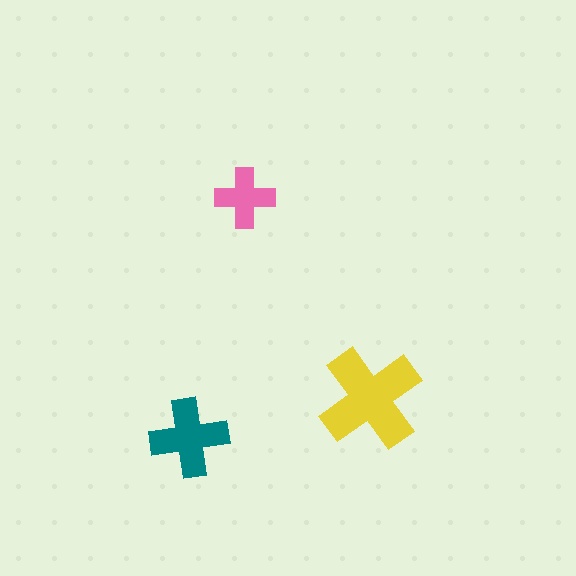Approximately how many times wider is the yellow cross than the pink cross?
About 1.5 times wider.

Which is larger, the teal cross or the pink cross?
The teal one.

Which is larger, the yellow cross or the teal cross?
The yellow one.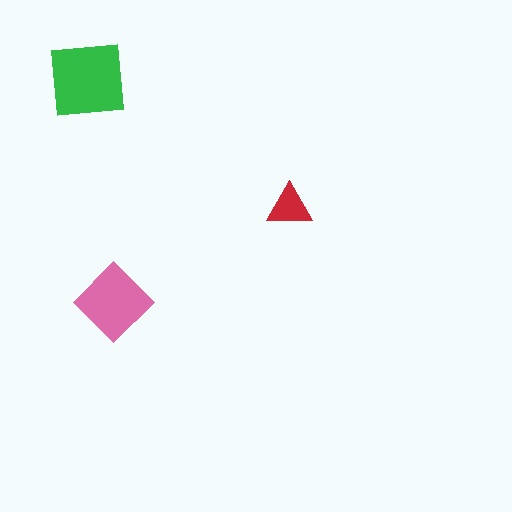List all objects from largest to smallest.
The green square, the pink diamond, the red triangle.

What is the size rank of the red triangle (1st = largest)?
3rd.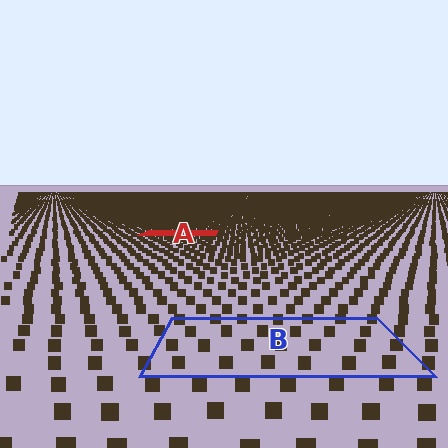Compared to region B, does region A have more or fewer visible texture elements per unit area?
Region A has more texture elements per unit area — they are packed more densely because it is farther away.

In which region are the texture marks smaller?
The texture marks are smaller in region A, because it is farther away.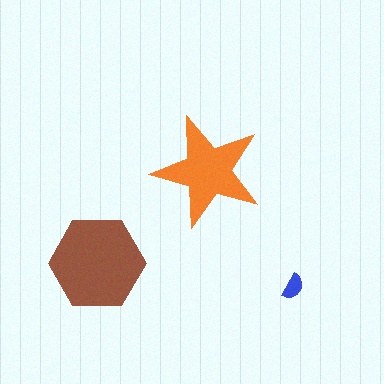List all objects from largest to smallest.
The brown hexagon, the orange star, the blue semicircle.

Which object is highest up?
The orange star is topmost.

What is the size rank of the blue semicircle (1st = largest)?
3rd.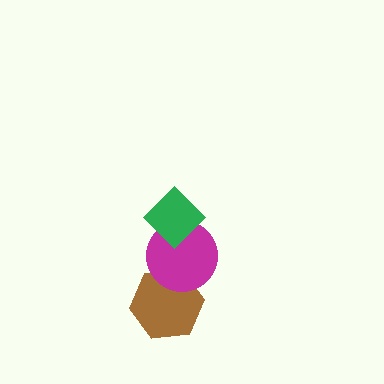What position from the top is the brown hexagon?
The brown hexagon is 3rd from the top.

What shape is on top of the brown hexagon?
The magenta circle is on top of the brown hexagon.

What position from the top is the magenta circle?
The magenta circle is 2nd from the top.